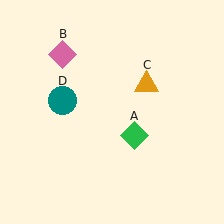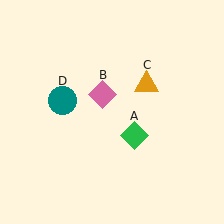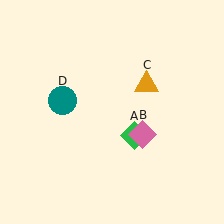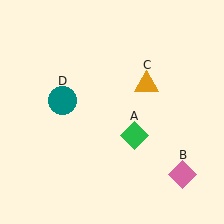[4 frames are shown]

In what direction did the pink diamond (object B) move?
The pink diamond (object B) moved down and to the right.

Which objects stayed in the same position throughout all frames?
Green diamond (object A) and orange triangle (object C) and teal circle (object D) remained stationary.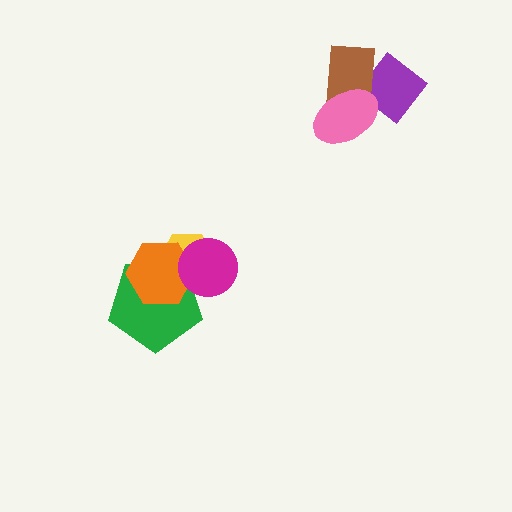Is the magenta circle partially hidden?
No, no other shape covers it.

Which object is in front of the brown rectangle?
The pink ellipse is in front of the brown rectangle.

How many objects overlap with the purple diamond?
2 objects overlap with the purple diamond.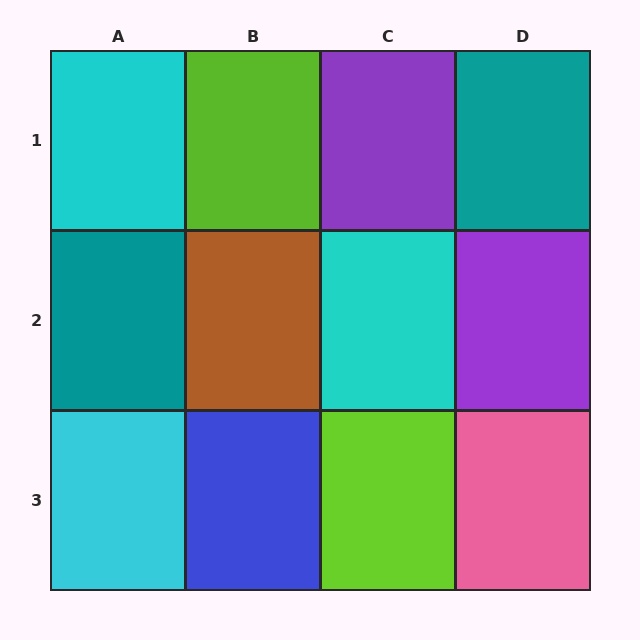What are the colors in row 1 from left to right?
Cyan, lime, purple, teal.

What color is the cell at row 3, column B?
Blue.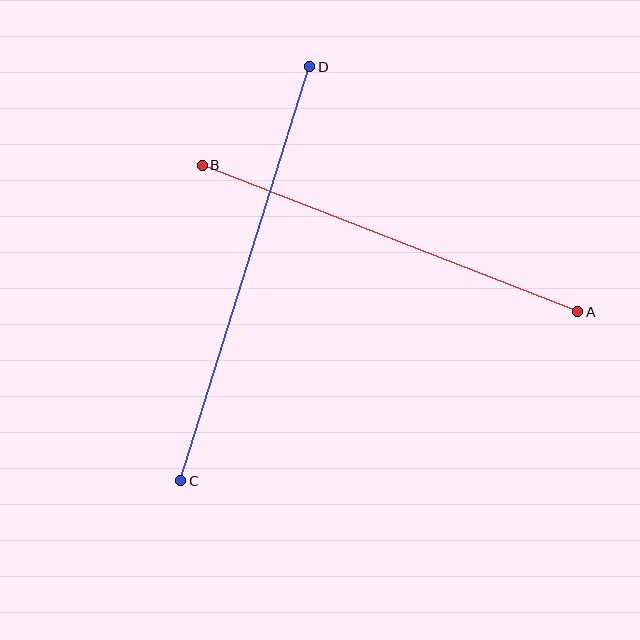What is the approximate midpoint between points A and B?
The midpoint is at approximately (390, 238) pixels.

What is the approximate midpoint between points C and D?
The midpoint is at approximately (245, 274) pixels.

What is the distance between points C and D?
The distance is approximately 434 pixels.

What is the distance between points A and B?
The distance is approximately 403 pixels.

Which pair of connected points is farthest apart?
Points C and D are farthest apart.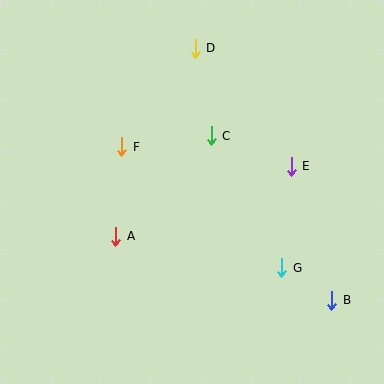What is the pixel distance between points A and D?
The distance between A and D is 204 pixels.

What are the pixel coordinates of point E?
Point E is at (291, 166).